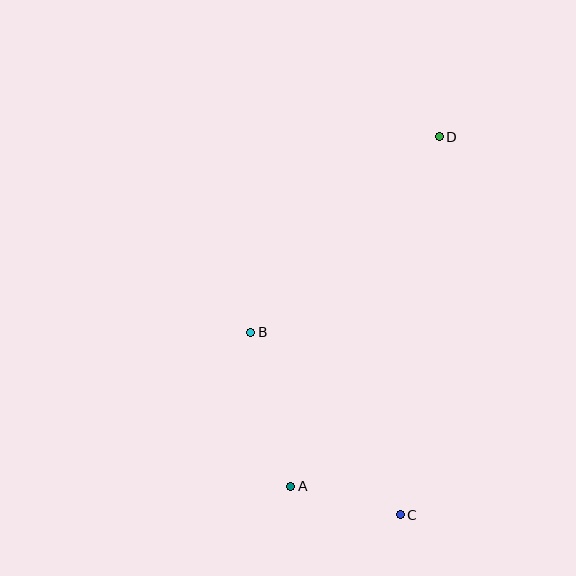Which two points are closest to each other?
Points A and C are closest to each other.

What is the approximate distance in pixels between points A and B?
The distance between A and B is approximately 159 pixels.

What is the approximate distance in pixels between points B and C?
The distance between B and C is approximately 236 pixels.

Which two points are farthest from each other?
Points C and D are farthest from each other.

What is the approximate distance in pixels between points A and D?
The distance between A and D is approximately 379 pixels.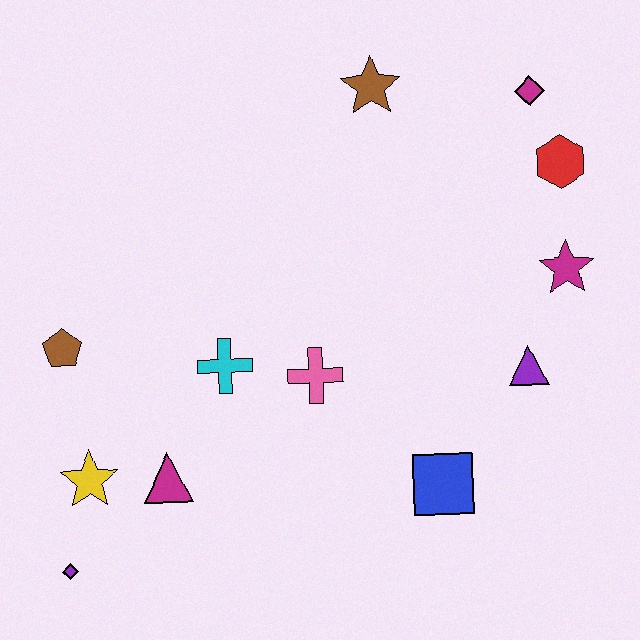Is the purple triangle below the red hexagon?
Yes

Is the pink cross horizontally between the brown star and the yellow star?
Yes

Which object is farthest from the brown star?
The purple diamond is farthest from the brown star.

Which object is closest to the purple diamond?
The yellow star is closest to the purple diamond.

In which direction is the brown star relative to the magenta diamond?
The brown star is to the left of the magenta diamond.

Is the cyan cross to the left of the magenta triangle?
No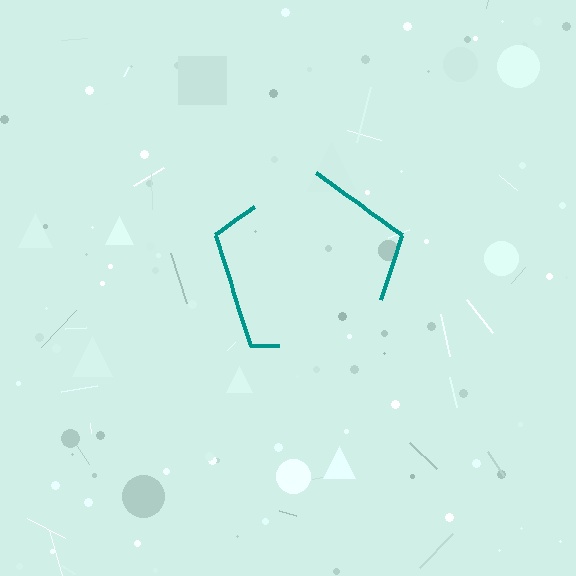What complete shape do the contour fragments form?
The contour fragments form a pentagon.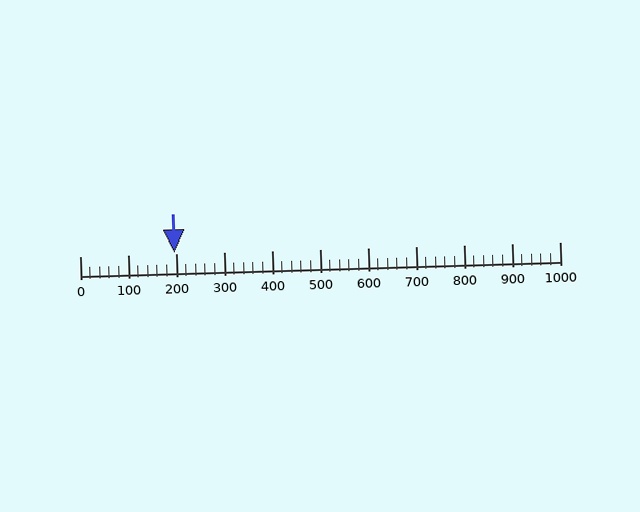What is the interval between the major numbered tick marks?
The major tick marks are spaced 100 units apart.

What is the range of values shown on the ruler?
The ruler shows values from 0 to 1000.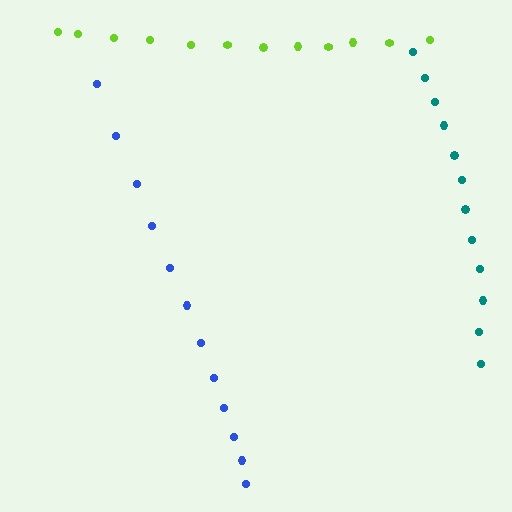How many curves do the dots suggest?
There are 3 distinct paths.